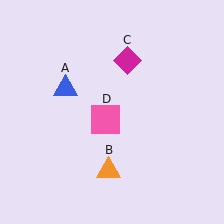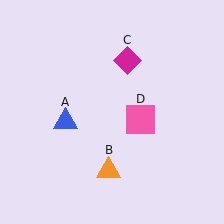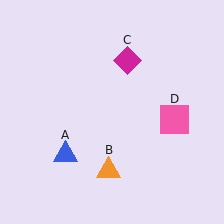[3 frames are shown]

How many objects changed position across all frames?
2 objects changed position: blue triangle (object A), pink square (object D).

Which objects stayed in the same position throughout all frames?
Orange triangle (object B) and magenta diamond (object C) remained stationary.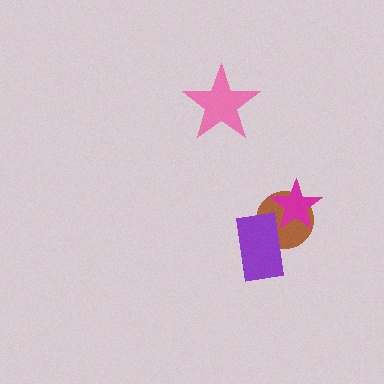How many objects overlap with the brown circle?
2 objects overlap with the brown circle.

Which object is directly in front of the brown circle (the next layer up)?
The magenta star is directly in front of the brown circle.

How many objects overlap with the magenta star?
1 object overlaps with the magenta star.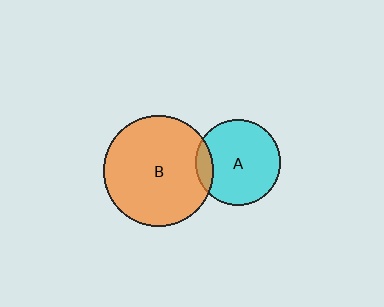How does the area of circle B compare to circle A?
Approximately 1.7 times.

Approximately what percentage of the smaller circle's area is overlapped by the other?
Approximately 10%.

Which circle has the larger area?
Circle B (orange).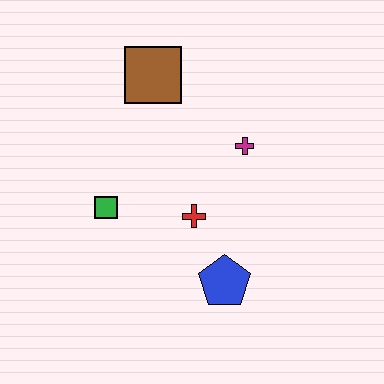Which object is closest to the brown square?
The magenta cross is closest to the brown square.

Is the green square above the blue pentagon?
Yes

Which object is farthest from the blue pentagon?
The brown square is farthest from the blue pentagon.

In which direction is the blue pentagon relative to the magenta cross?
The blue pentagon is below the magenta cross.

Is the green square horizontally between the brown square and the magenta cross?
No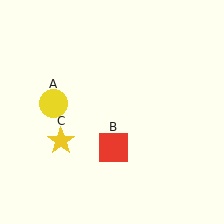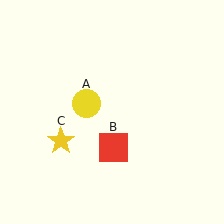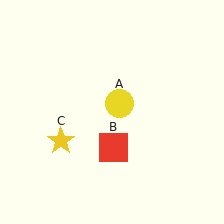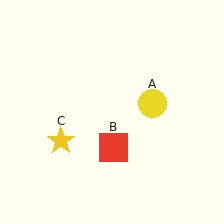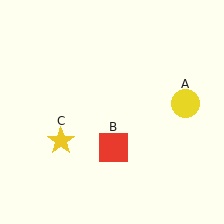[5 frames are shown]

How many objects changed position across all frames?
1 object changed position: yellow circle (object A).